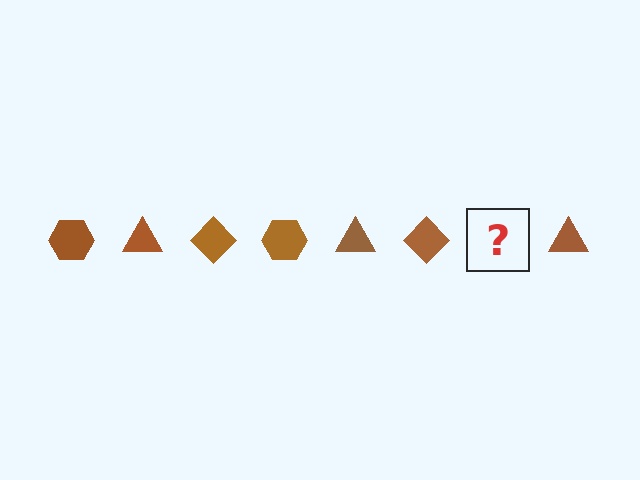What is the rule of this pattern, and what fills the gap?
The rule is that the pattern cycles through hexagon, triangle, diamond shapes in brown. The gap should be filled with a brown hexagon.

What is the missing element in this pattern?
The missing element is a brown hexagon.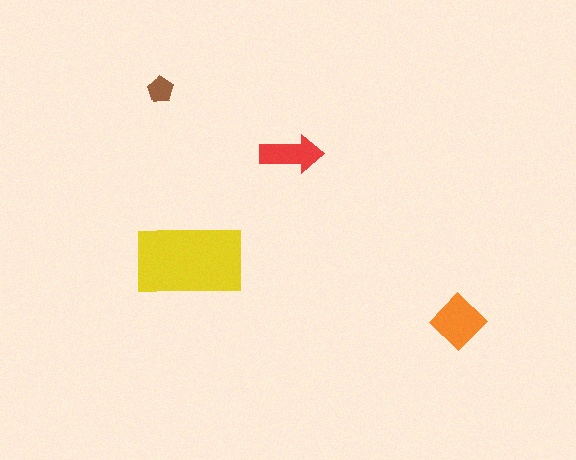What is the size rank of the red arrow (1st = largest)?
3rd.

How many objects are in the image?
There are 4 objects in the image.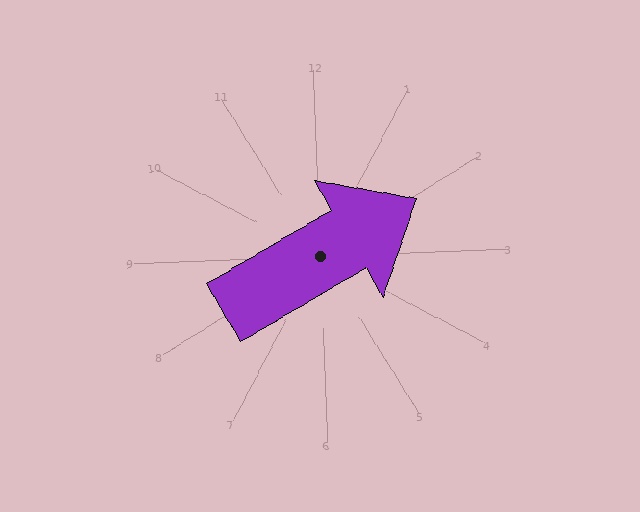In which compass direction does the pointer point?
Northeast.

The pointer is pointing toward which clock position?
Roughly 2 o'clock.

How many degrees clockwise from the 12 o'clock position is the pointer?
Approximately 62 degrees.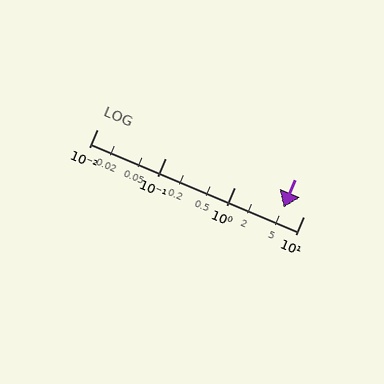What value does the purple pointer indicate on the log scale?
The pointer indicates approximately 5.1.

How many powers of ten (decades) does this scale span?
The scale spans 3 decades, from 0.01 to 10.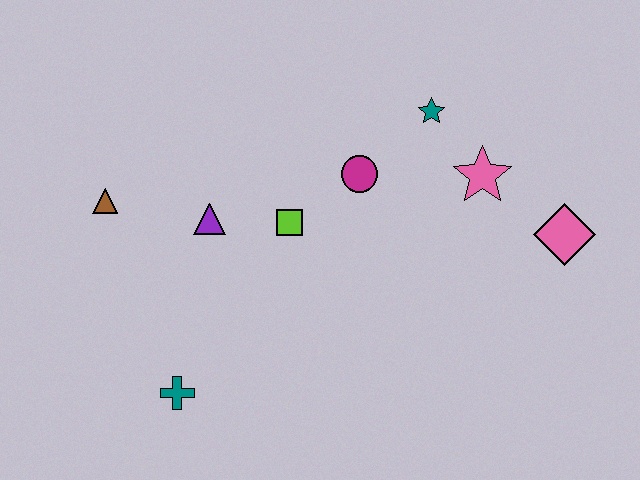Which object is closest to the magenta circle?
The lime square is closest to the magenta circle.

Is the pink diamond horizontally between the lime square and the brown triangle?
No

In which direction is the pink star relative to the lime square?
The pink star is to the right of the lime square.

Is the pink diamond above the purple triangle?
No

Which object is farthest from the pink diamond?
The brown triangle is farthest from the pink diamond.